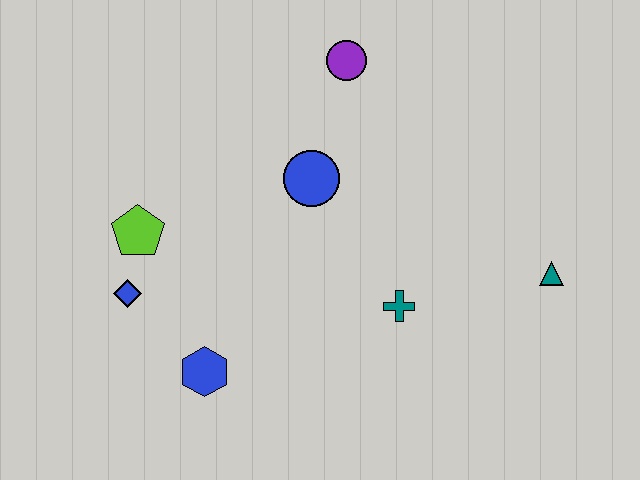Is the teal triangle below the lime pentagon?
Yes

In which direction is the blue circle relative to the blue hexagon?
The blue circle is above the blue hexagon.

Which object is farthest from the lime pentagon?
The teal triangle is farthest from the lime pentagon.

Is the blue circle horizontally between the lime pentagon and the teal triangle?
Yes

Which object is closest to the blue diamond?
The lime pentagon is closest to the blue diamond.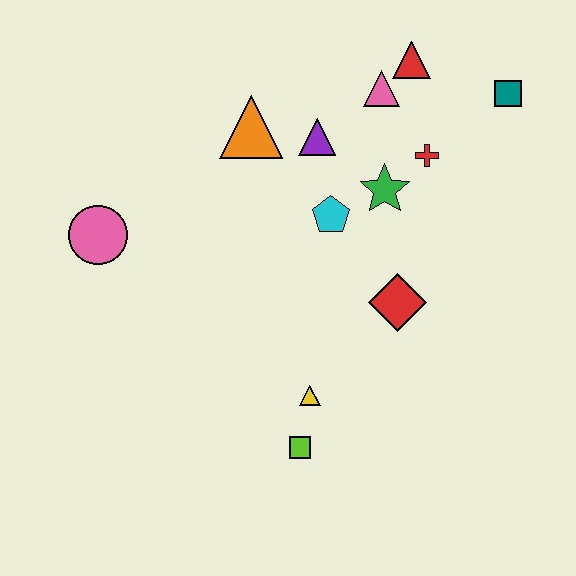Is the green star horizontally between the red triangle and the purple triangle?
Yes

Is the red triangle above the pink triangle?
Yes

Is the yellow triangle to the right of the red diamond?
No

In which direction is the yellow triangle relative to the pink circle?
The yellow triangle is to the right of the pink circle.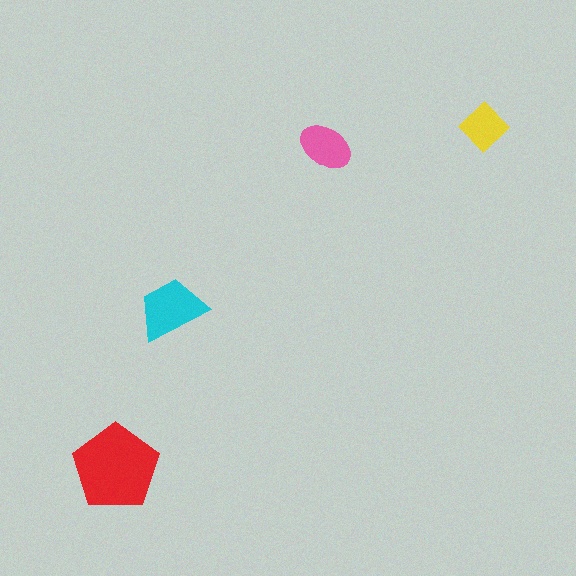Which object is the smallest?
The yellow diamond.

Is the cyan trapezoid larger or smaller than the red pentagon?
Smaller.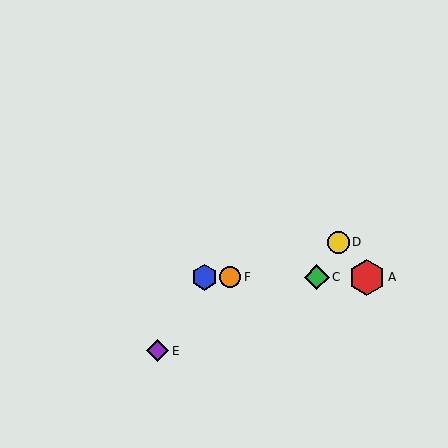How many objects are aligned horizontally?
4 objects (A, B, C, F) are aligned horizontally.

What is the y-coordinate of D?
Object D is at y≈242.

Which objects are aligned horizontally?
Objects A, B, C, F are aligned horizontally.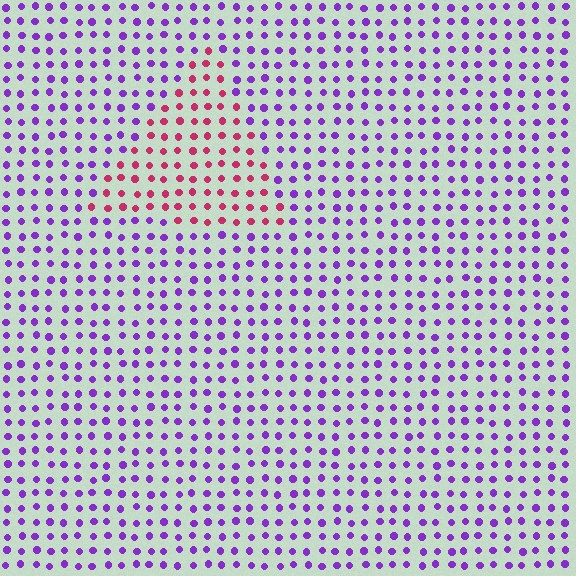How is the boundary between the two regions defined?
The boundary is defined purely by a slight shift in hue (about 62 degrees). Spacing, size, and orientation are identical on both sides.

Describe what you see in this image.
The image is filled with small purple elements in a uniform arrangement. A triangle-shaped region is visible where the elements are tinted to a slightly different hue, forming a subtle color boundary.